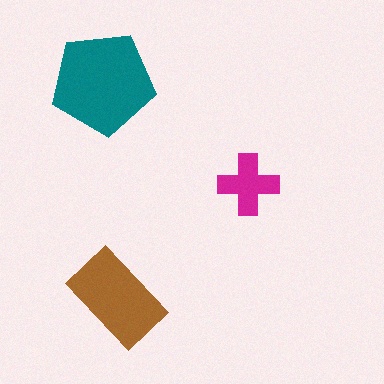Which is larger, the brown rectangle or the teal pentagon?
The teal pentagon.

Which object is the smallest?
The magenta cross.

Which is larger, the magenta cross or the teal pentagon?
The teal pentagon.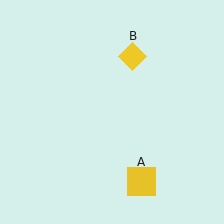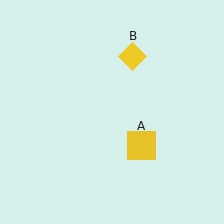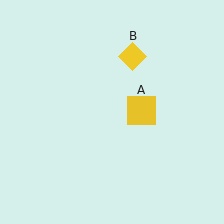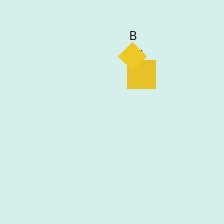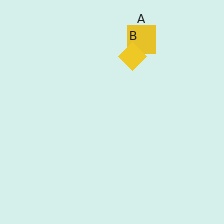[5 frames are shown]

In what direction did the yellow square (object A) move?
The yellow square (object A) moved up.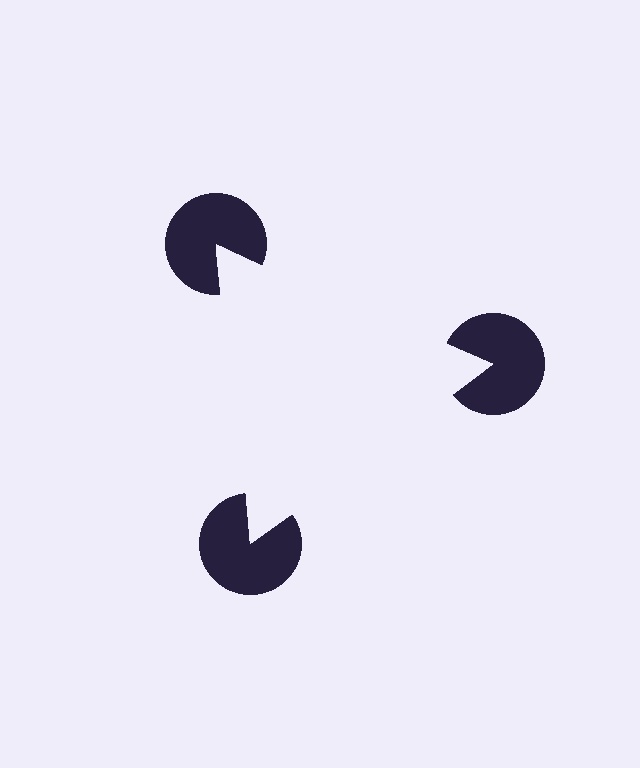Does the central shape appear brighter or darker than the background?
It typically appears slightly brighter than the background, even though no actual brightness change is drawn.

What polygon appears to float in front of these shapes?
An illusory triangle — its edges are inferred from the aligned wedge cuts in the pac-man discs, not physically drawn.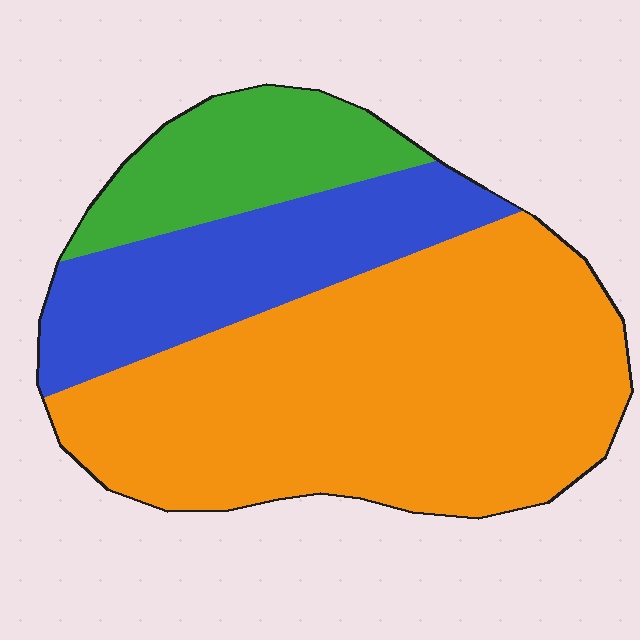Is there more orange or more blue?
Orange.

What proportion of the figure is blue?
Blue takes up about one quarter (1/4) of the figure.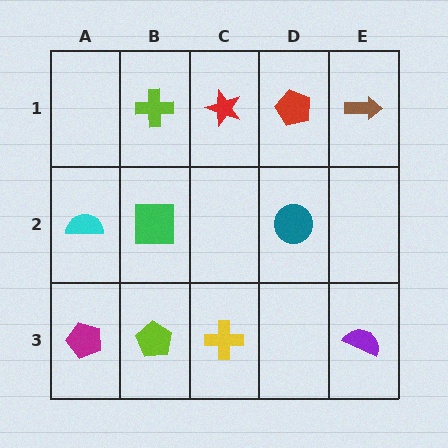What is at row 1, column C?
A red star.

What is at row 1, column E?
A brown arrow.